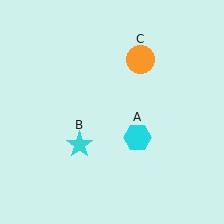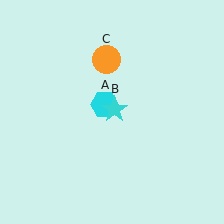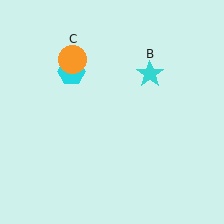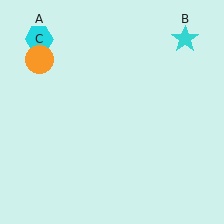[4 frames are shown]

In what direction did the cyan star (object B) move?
The cyan star (object B) moved up and to the right.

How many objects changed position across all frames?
3 objects changed position: cyan hexagon (object A), cyan star (object B), orange circle (object C).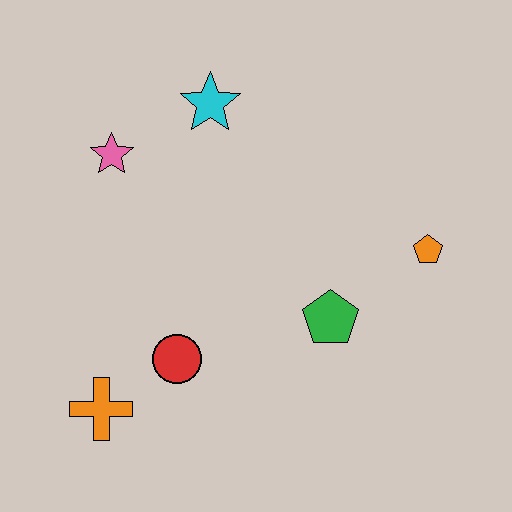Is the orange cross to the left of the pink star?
Yes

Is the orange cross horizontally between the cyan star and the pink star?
No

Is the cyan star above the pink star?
Yes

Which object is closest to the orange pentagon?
The green pentagon is closest to the orange pentagon.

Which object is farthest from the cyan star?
The orange cross is farthest from the cyan star.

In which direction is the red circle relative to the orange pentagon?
The red circle is to the left of the orange pentagon.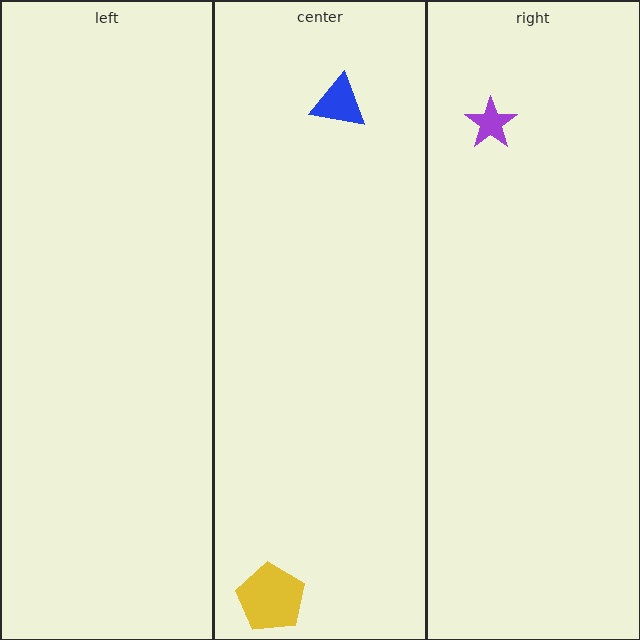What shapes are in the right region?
The purple star.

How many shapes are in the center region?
2.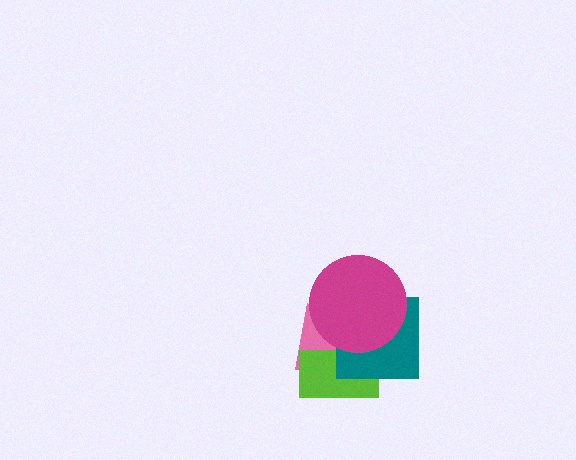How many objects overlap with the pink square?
3 objects overlap with the pink square.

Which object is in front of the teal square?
The magenta circle is in front of the teal square.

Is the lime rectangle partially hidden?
Yes, it is partially covered by another shape.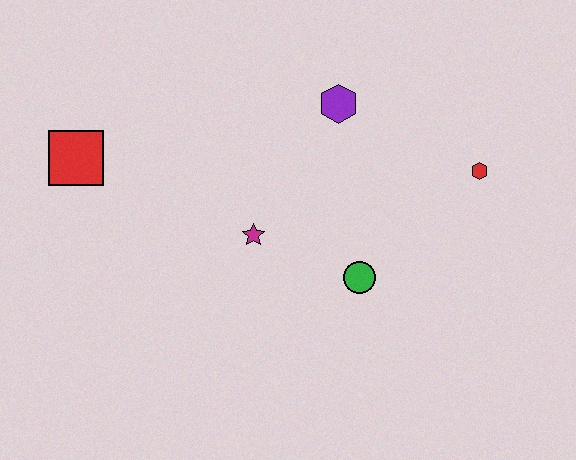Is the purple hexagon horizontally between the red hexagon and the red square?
Yes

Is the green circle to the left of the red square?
No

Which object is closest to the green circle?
The magenta star is closest to the green circle.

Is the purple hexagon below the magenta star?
No